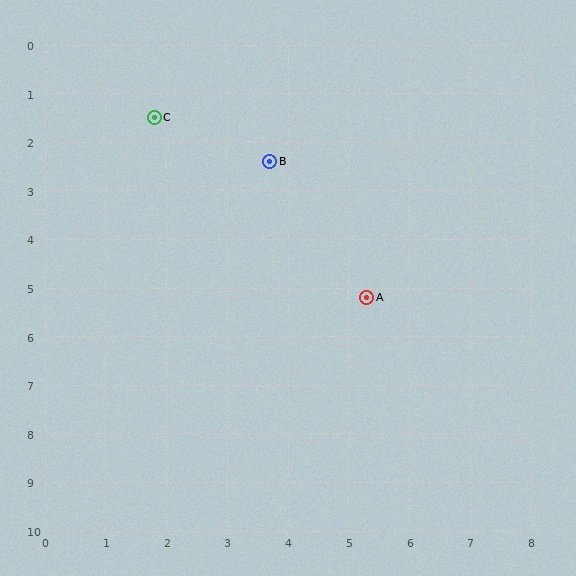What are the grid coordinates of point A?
Point A is at approximately (5.3, 5.2).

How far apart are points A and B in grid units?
Points A and B are about 3.2 grid units apart.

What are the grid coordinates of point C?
Point C is at approximately (1.8, 1.5).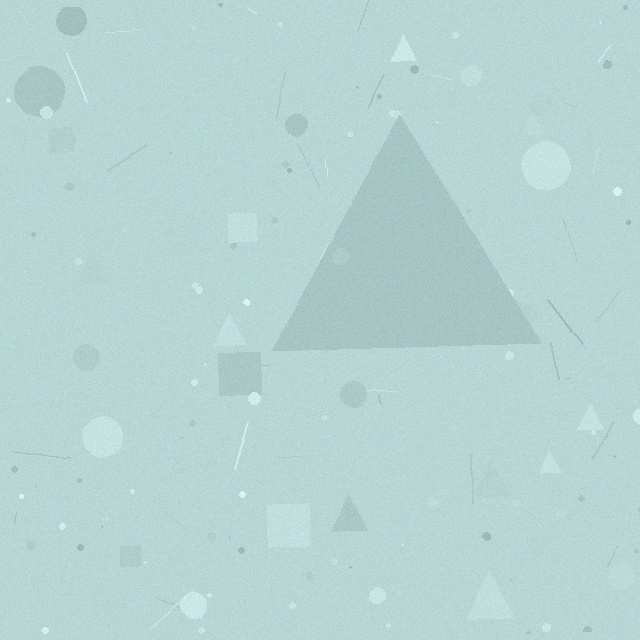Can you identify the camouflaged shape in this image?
The camouflaged shape is a triangle.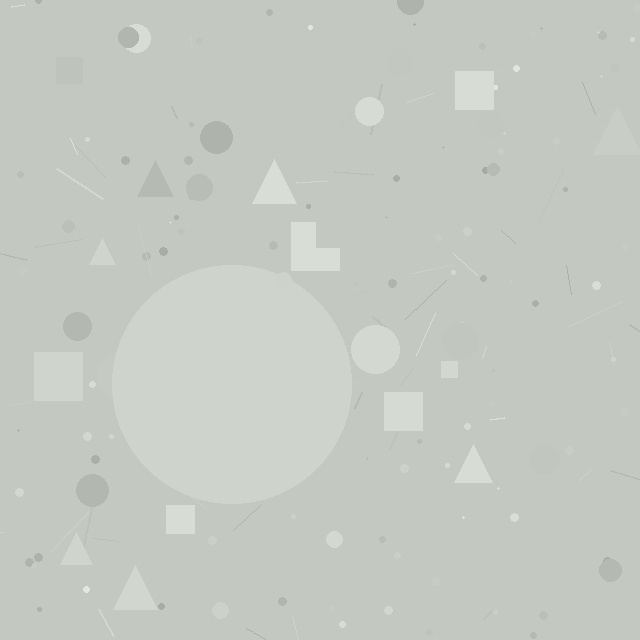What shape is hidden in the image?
A circle is hidden in the image.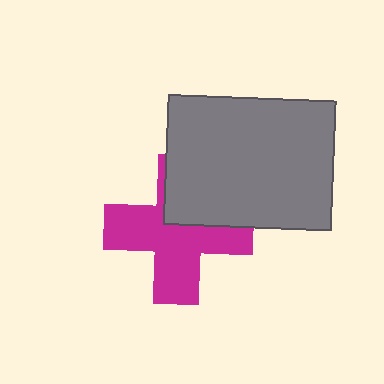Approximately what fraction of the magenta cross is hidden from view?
Roughly 32% of the magenta cross is hidden behind the gray rectangle.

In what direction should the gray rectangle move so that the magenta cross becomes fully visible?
The gray rectangle should move up. That is the shortest direction to clear the overlap and leave the magenta cross fully visible.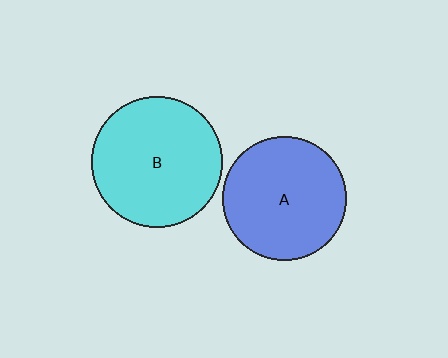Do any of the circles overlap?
No, none of the circles overlap.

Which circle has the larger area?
Circle B (cyan).